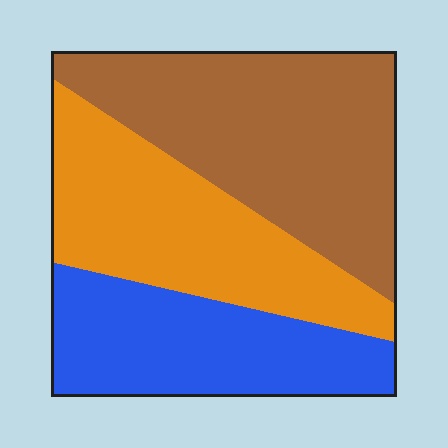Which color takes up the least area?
Blue, at roughly 25%.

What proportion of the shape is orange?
Orange covers around 30% of the shape.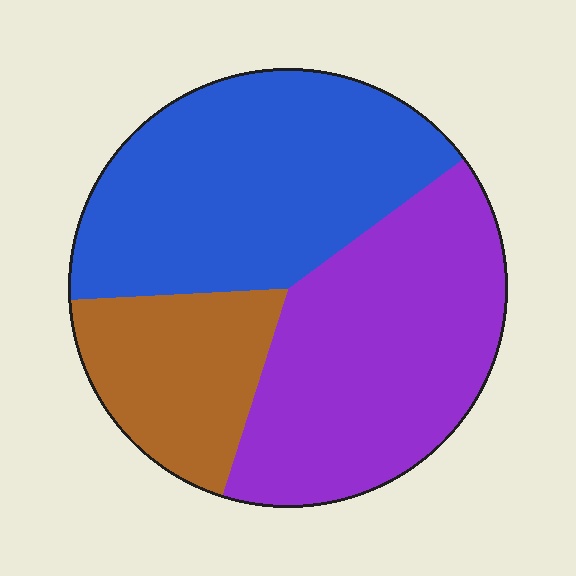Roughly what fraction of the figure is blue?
Blue takes up between a quarter and a half of the figure.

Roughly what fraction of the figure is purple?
Purple covers around 40% of the figure.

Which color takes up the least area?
Brown, at roughly 20%.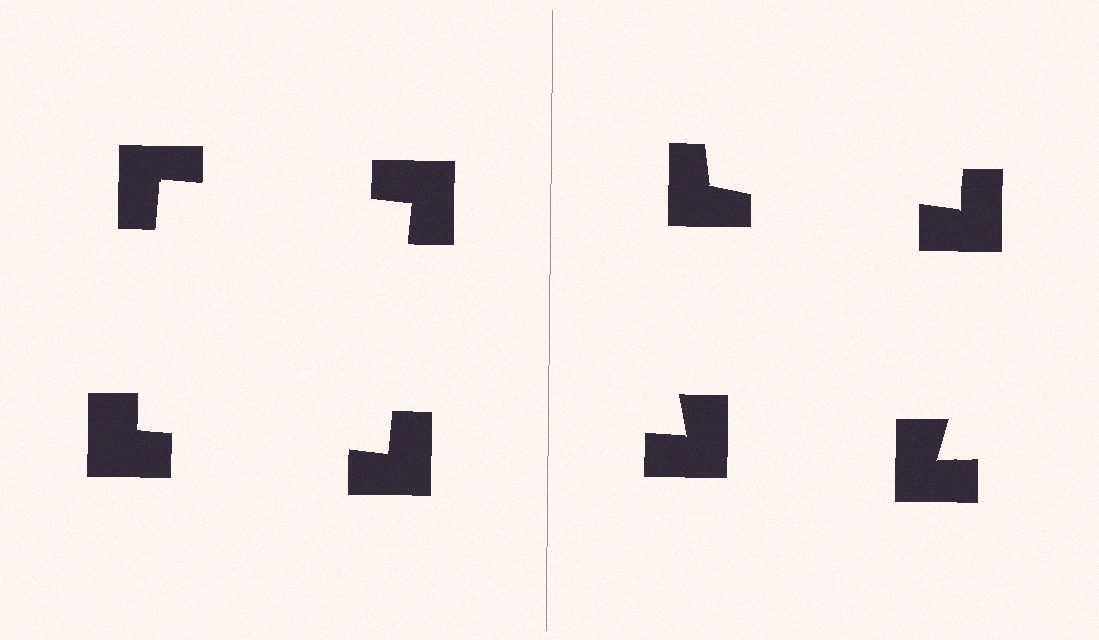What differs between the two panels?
The notched squares are positioned identically on both sides; only the wedge orientations differ. On the left they align to a square; on the right they are misaligned.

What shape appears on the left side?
An illusory square.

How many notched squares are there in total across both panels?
8 — 4 on each side.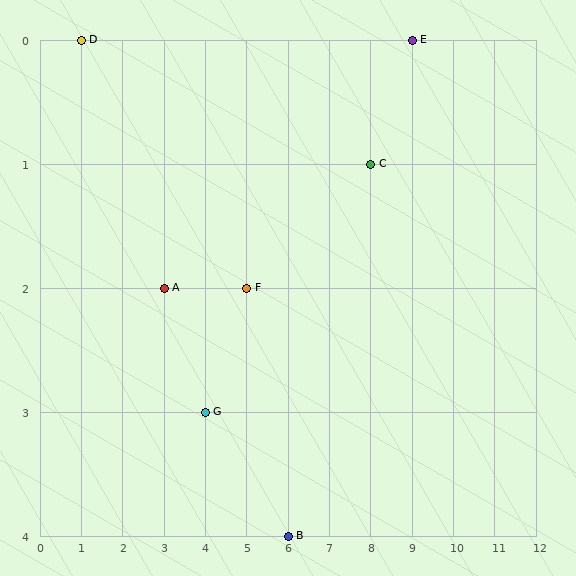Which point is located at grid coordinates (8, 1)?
Point C is at (8, 1).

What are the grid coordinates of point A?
Point A is at grid coordinates (3, 2).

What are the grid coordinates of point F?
Point F is at grid coordinates (5, 2).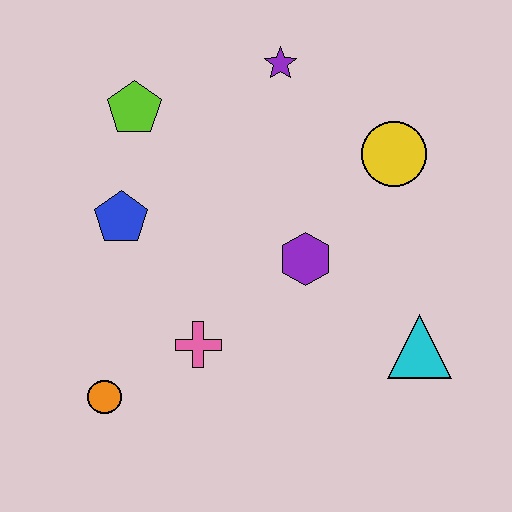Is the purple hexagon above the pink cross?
Yes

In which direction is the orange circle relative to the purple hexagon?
The orange circle is to the left of the purple hexagon.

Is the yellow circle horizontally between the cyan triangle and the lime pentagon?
Yes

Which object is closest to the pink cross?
The orange circle is closest to the pink cross.